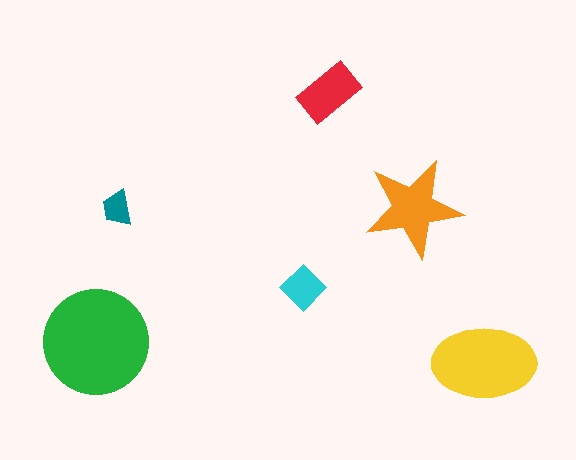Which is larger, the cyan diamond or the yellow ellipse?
The yellow ellipse.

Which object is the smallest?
The teal trapezoid.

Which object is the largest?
The green circle.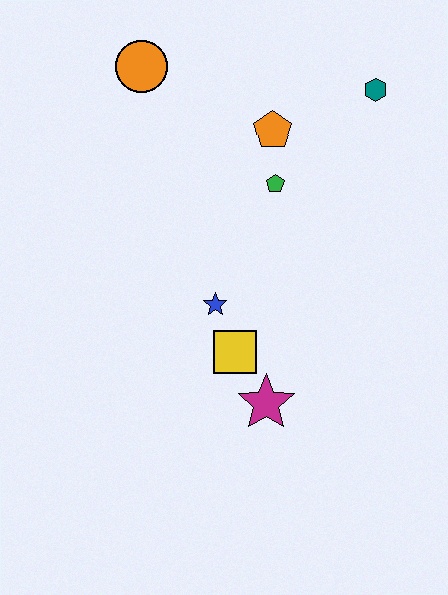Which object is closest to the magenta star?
The yellow square is closest to the magenta star.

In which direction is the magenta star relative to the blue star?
The magenta star is below the blue star.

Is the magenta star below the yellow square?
Yes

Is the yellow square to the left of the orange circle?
No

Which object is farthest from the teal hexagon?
The magenta star is farthest from the teal hexagon.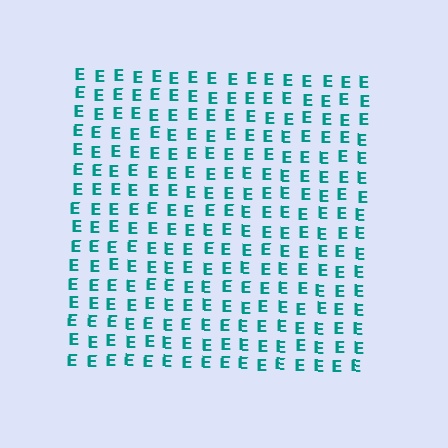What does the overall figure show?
The overall figure shows a square.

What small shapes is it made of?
It is made of small letter E's.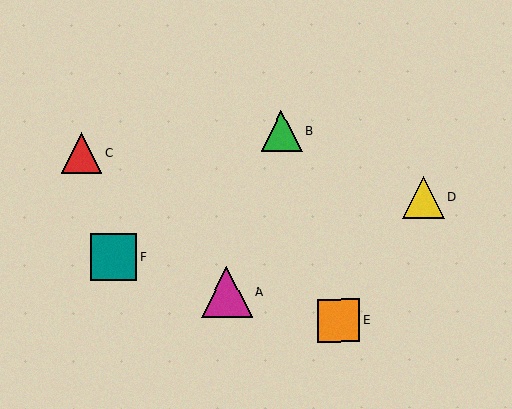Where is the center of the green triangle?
The center of the green triangle is at (281, 130).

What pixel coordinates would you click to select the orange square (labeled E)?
Click at (338, 321) to select the orange square E.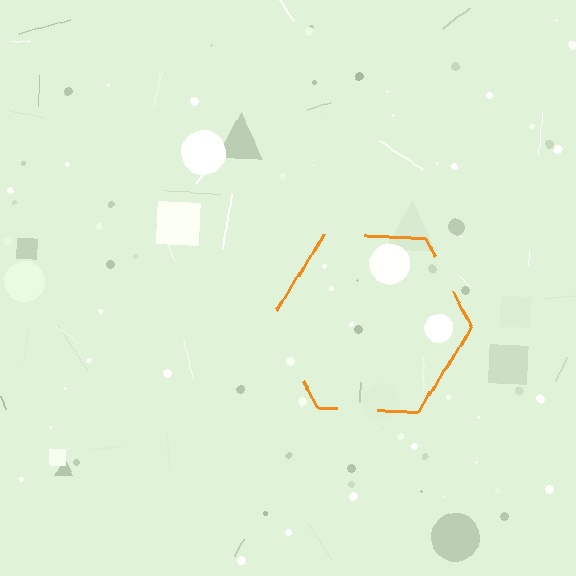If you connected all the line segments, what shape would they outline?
They would outline a hexagon.